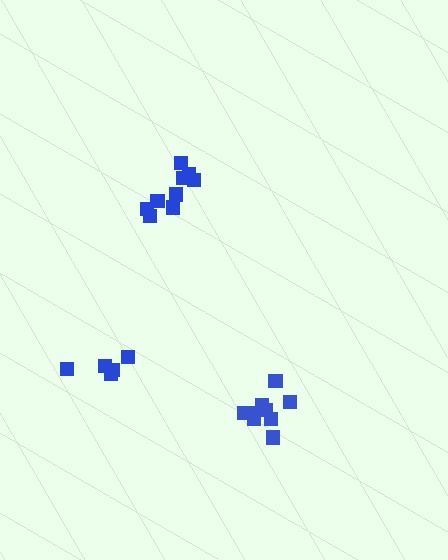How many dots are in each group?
Group 1: 9 dots, Group 2: 5 dots, Group 3: 9 dots (23 total).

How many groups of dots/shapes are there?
There are 3 groups.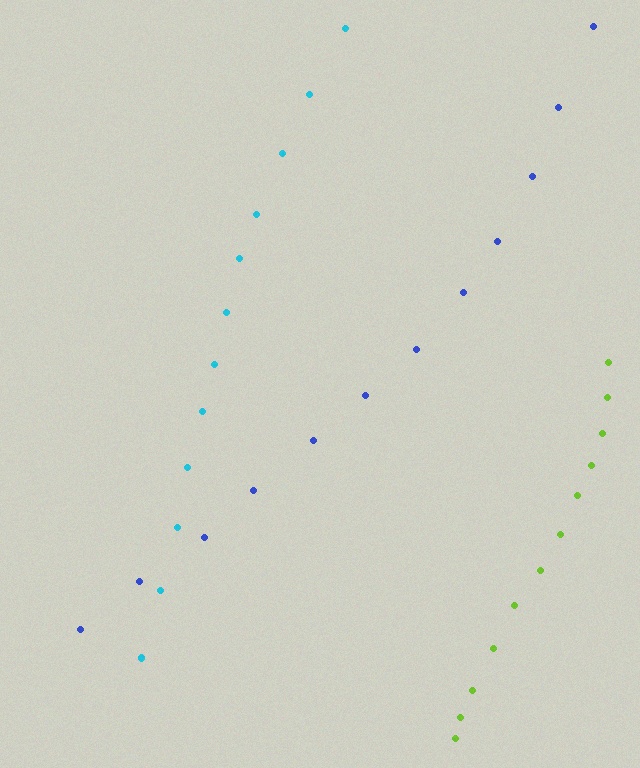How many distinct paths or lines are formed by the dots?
There are 3 distinct paths.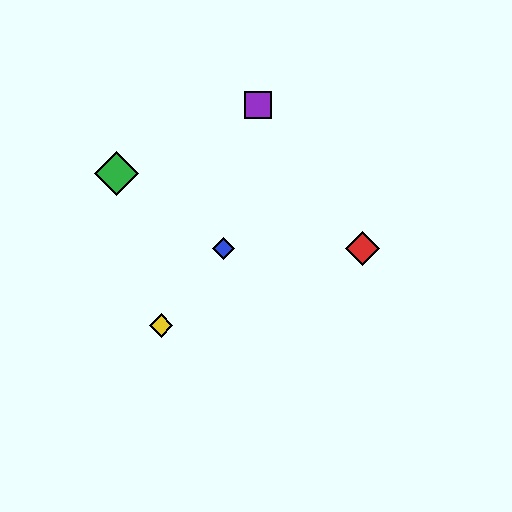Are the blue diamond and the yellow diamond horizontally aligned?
No, the blue diamond is at y≈248 and the yellow diamond is at y≈326.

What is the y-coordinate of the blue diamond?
The blue diamond is at y≈248.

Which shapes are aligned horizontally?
The red diamond, the blue diamond are aligned horizontally.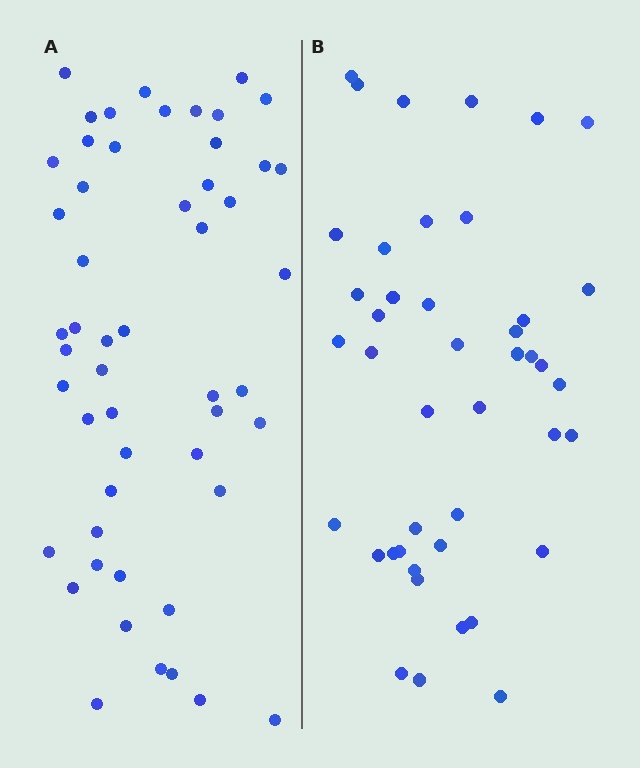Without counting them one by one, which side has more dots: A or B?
Region A (the left region) has more dots.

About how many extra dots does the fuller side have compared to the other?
Region A has roughly 8 or so more dots than region B.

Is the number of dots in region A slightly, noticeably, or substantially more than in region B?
Region A has only slightly more — the two regions are fairly close. The ratio is roughly 1.2 to 1.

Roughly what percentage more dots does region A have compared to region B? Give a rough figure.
About 20% more.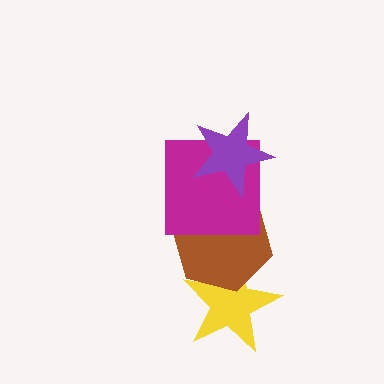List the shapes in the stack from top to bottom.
From top to bottom: the purple star, the magenta square, the brown hexagon, the yellow star.